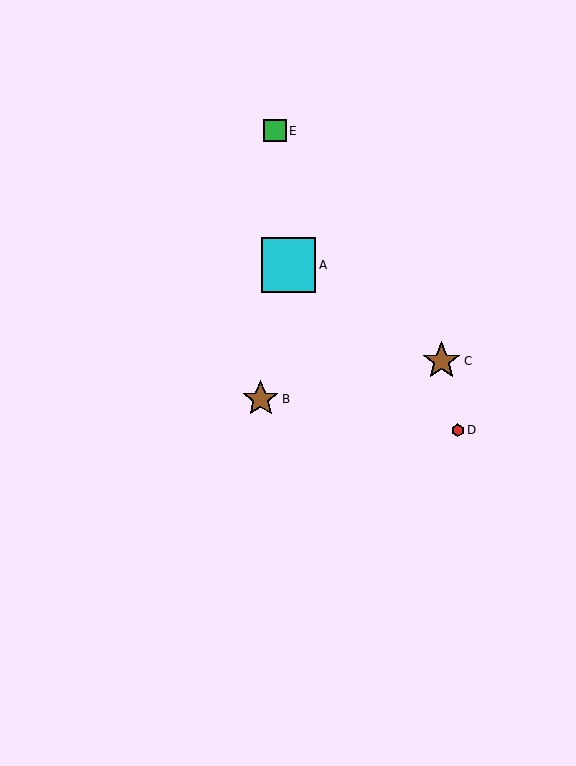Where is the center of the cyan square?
The center of the cyan square is at (288, 265).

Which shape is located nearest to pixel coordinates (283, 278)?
The cyan square (labeled A) at (288, 265) is nearest to that location.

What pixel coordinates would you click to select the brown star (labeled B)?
Click at (261, 399) to select the brown star B.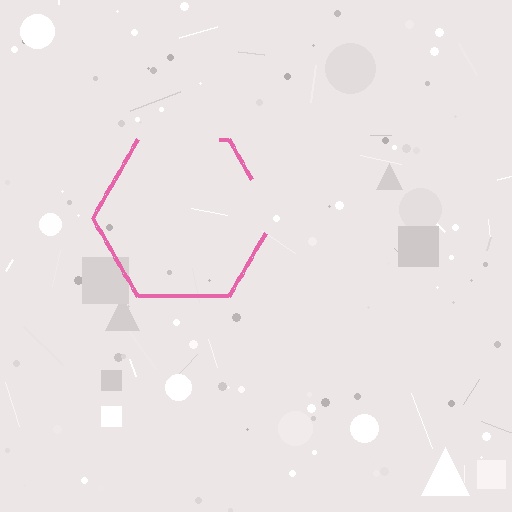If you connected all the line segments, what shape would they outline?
They would outline a hexagon.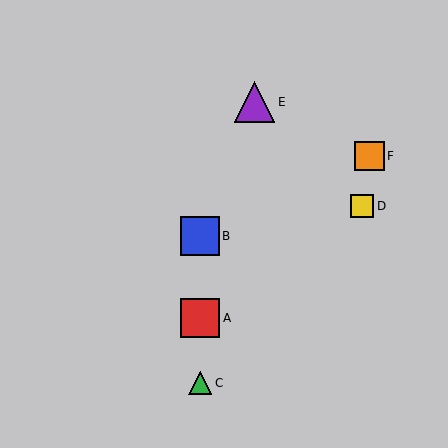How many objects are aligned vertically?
3 objects (A, B, C) are aligned vertically.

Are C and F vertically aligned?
No, C is at x≈200 and F is at x≈369.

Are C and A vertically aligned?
Yes, both are at x≈200.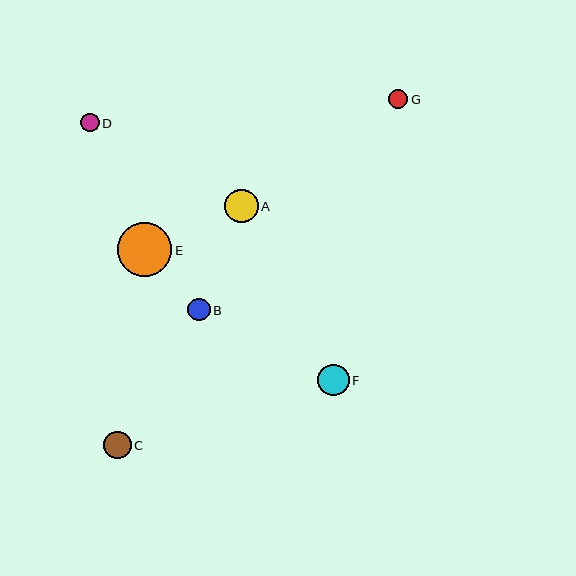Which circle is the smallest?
Circle D is the smallest with a size of approximately 18 pixels.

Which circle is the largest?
Circle E is the largest with a size of approximately 54 pixels.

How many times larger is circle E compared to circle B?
Circle E is approximately 2.4 times the size of circle B.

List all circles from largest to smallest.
From largest to smallest: E, A, F, C, B, G, D.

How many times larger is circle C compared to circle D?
Circle C is approximately 1.5 times the size of circle D.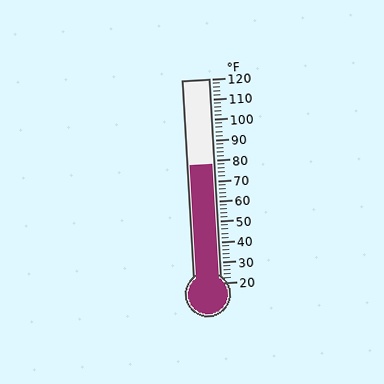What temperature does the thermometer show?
The thermometer shows approximately 78°F.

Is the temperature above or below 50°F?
The temperature is above 50°F.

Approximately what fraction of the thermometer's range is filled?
The thermometer is filled to approximately 60% of its range.